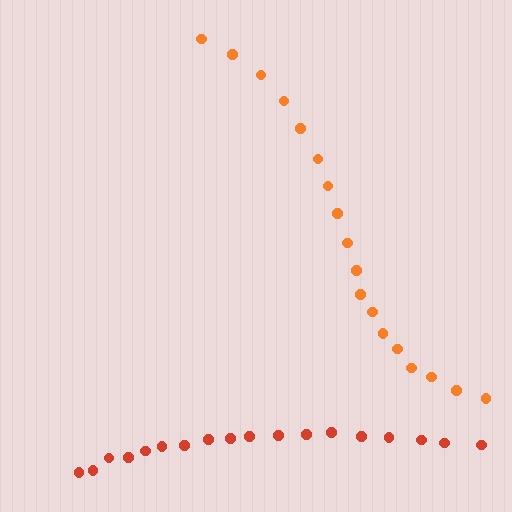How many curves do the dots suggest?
There are 2 distinct paths.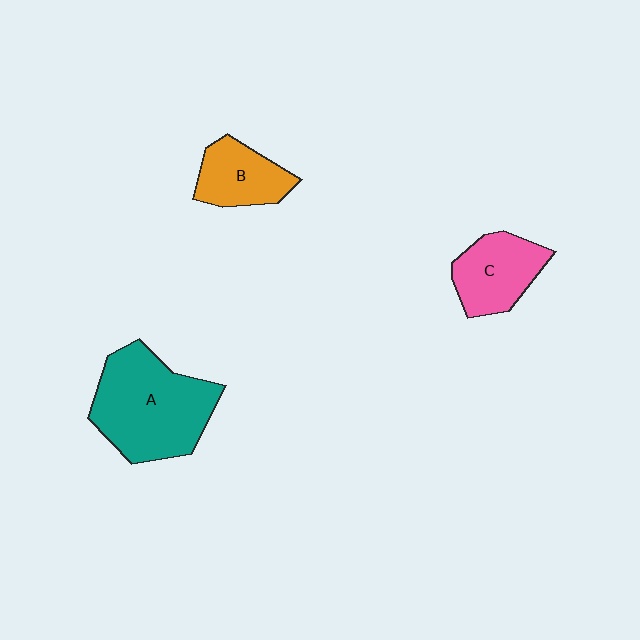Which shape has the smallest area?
Shape B (orange).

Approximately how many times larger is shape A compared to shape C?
Approximately 1.8 times.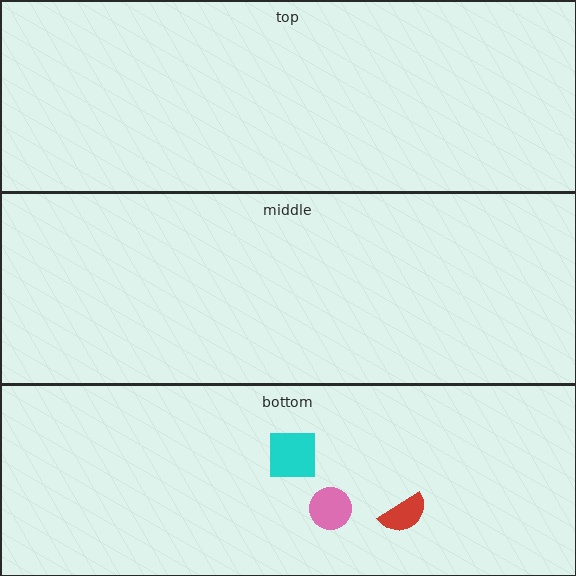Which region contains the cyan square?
The bottom region.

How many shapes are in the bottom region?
3.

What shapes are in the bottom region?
The red semicircle, the cyan square, the pink circle.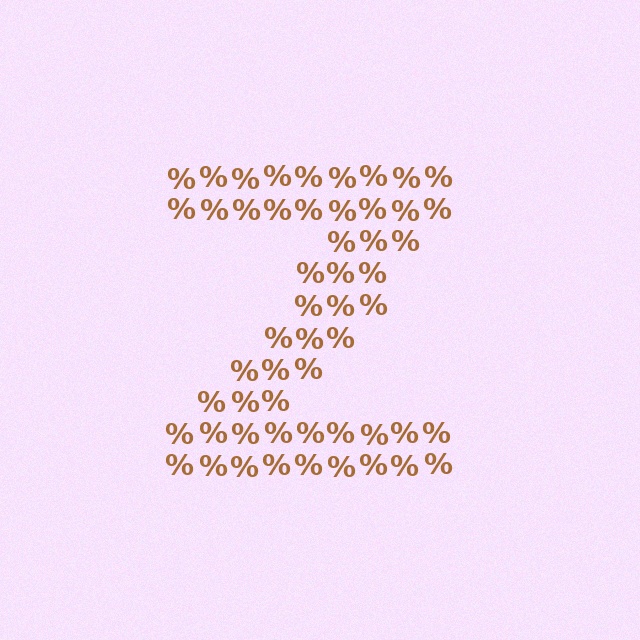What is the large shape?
The large shape is the letter Z.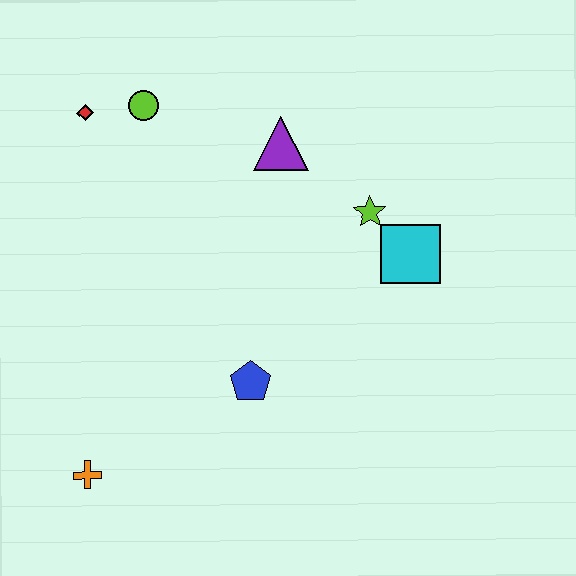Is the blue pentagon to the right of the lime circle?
Yes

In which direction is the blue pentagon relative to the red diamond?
The blue pentagon is below the red diamond.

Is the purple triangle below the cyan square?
No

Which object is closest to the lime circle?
The red diamond is closest to the lime circle.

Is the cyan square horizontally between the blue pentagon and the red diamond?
No